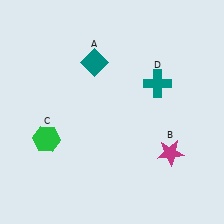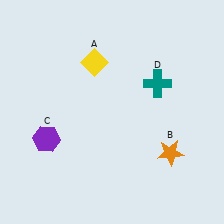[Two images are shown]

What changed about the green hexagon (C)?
In Image 1, C is green. In Image 2, it changed to purple.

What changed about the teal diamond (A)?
In Image 1, A is teal. In Image 2, it changed to yellow.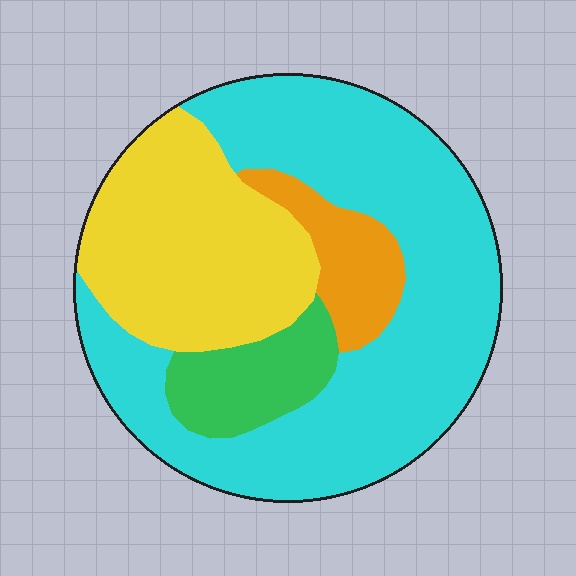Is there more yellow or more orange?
Yellow.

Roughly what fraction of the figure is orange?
Orange takes up about one tenth (1/10) of the figure.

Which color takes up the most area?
Cyan, at roughly 55%.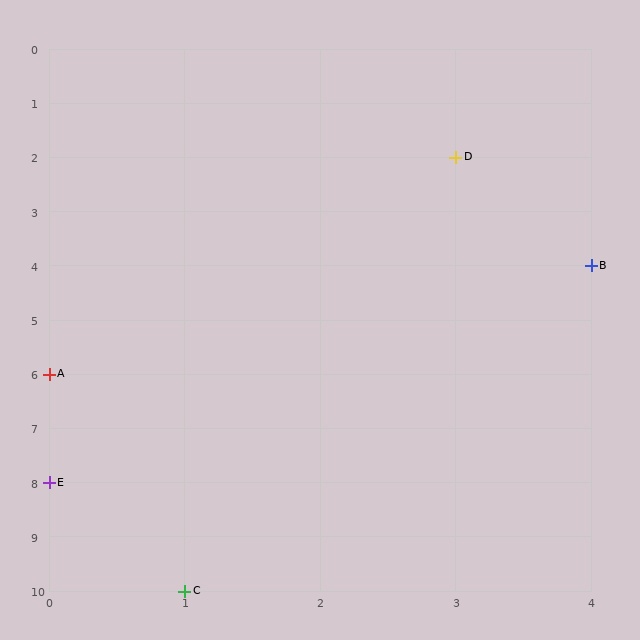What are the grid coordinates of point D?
Point D is at grid coordinates (3, 2).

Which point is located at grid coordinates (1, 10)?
Point C is at (1, 10).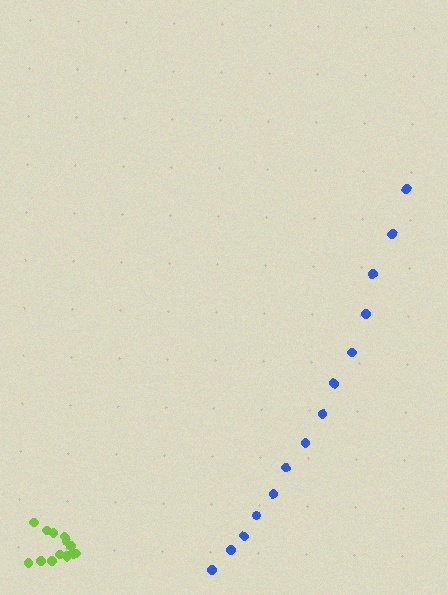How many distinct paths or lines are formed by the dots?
There are 2 distinct paths.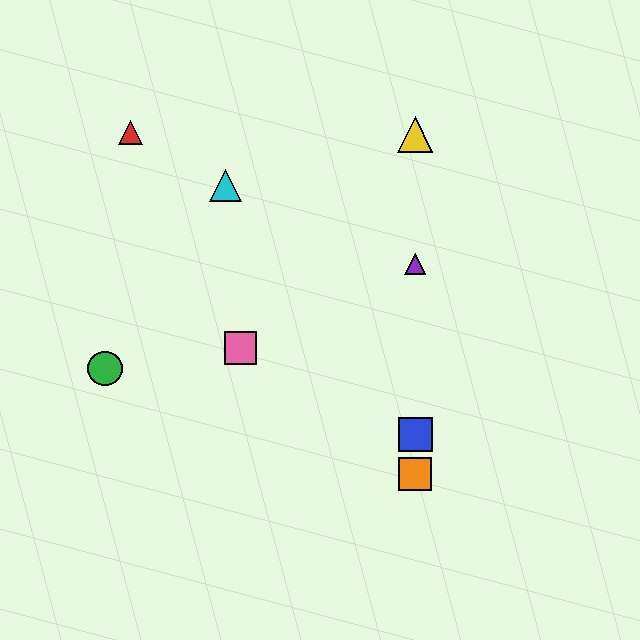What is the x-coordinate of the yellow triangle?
The yellow triangle is at x≈415.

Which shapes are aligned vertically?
The blue square, the yellow triangle, the purple triangle, the orange square are aligned vertically.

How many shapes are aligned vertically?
4 shapes (the blue square, the yellow triangle, the purple triangle, the orange square) are aligned vertically.